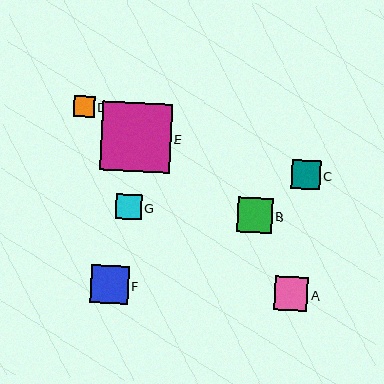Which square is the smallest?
Square D is the smallest with a size of approximately 21 pixels.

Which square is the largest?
Square E is the largest with a size of approximately 69 pixels.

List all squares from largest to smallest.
From largest to smallest: E, F, B, A, C, G, D.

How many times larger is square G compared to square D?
Square G is approximately 1.2 times the size of square D.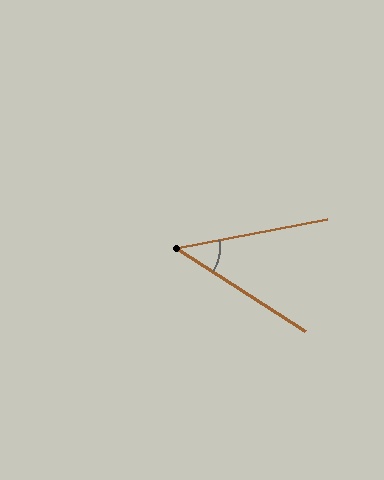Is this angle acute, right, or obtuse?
It is acute.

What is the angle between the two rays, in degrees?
Approximately 44 degrees.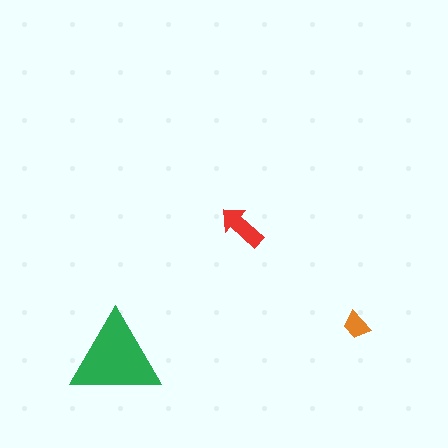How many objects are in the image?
There are 3 objects in the image.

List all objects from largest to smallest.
The green triangle, the red arrow, the orange trapezoid.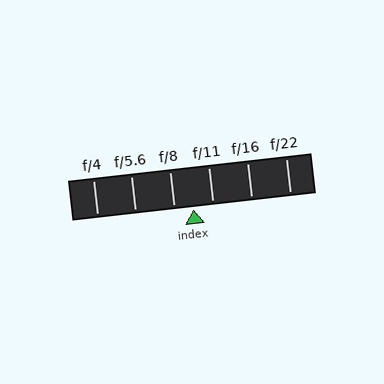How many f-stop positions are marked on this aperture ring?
There are 6 f-stop positions marked.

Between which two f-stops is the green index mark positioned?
The index mark is between f/8 and f/11.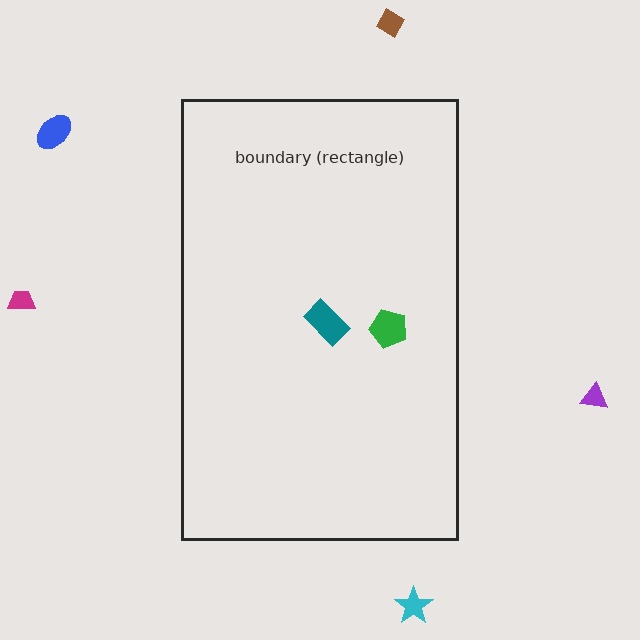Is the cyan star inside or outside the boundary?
Outside.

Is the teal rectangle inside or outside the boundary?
Inside.